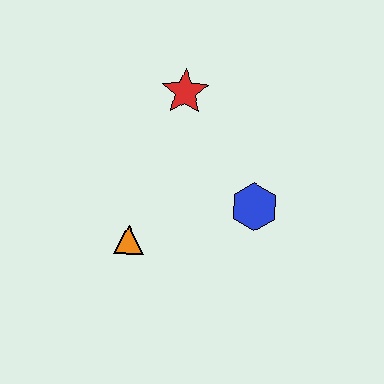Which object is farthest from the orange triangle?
The red star is farthest from the orange triangle.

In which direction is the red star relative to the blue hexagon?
The red star is above the blue hexagon.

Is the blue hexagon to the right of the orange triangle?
Yes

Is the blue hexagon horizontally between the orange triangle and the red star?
No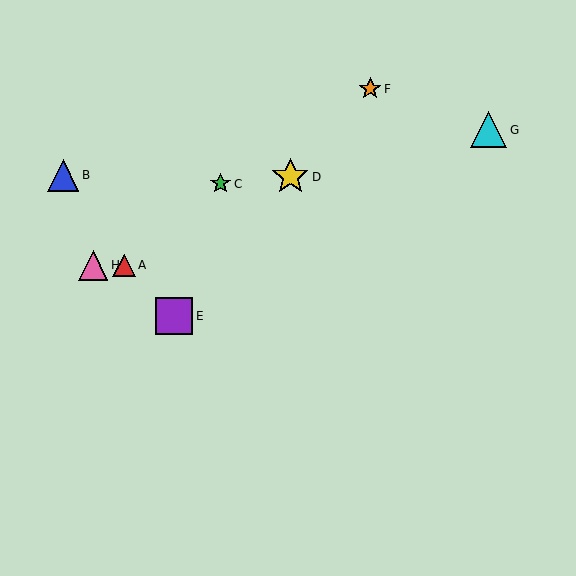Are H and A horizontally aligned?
Yes, both are at y≈265.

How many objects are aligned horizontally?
2 objects (A, H) are aligned horizontally.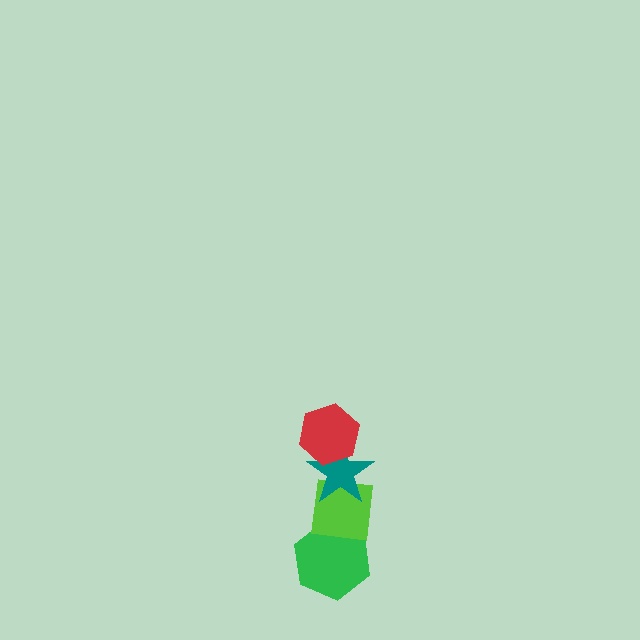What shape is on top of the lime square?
The teal star is on top of the lime square.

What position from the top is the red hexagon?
The red hexagon is 1st from the top.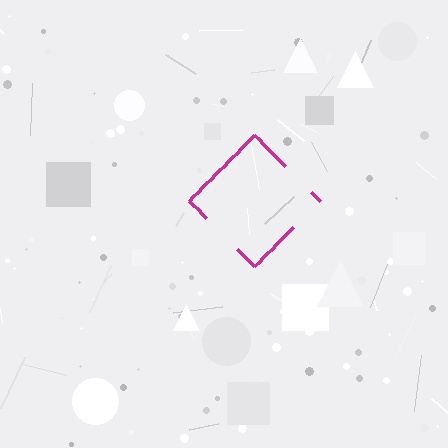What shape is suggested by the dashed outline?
The dashed outline suggests a diamond.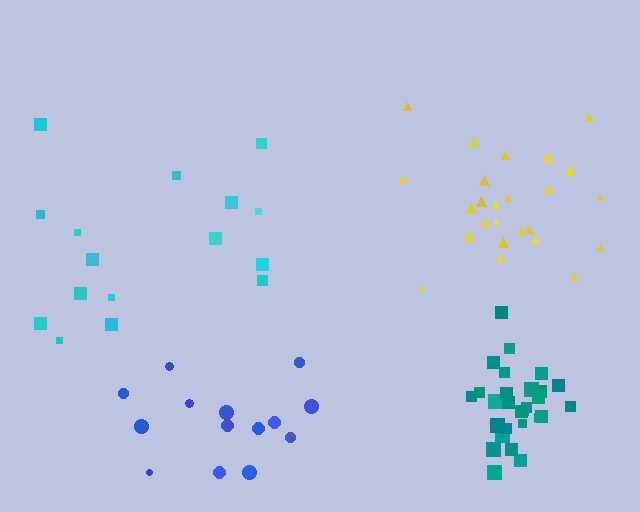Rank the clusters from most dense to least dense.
teal, yellow, cyan, blue.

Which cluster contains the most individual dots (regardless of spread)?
Teal (28).